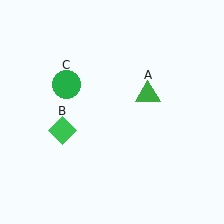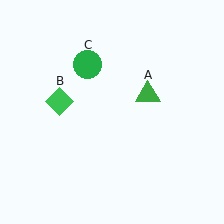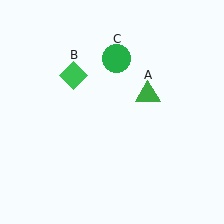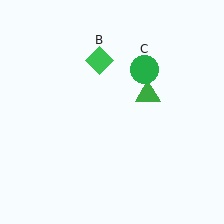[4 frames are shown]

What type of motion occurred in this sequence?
The green diamond (object B), green circle (object C) rotated clockwise around the center of the scene.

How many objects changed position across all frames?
2 objects changed position: green diamond (object B), green circle (object C).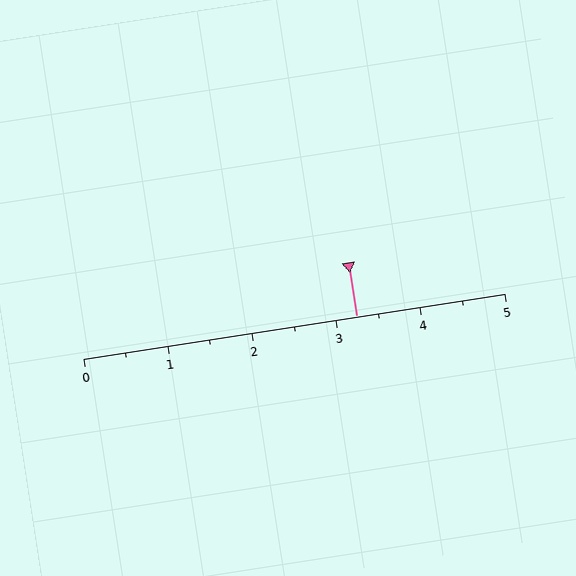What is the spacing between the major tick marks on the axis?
The major ticks are spaced 1 apart.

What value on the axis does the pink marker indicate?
The marker indicates approximately 3.2.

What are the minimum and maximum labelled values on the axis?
The axis runs from 0 to 5.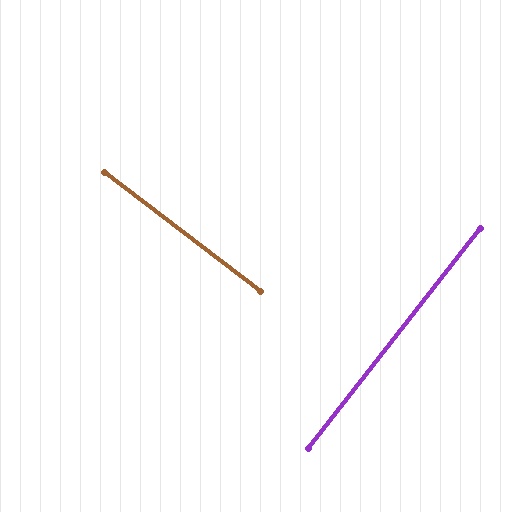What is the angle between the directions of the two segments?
Approximately 89 degrees.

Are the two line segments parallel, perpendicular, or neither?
Perpendicular — they meet at approximately 89°.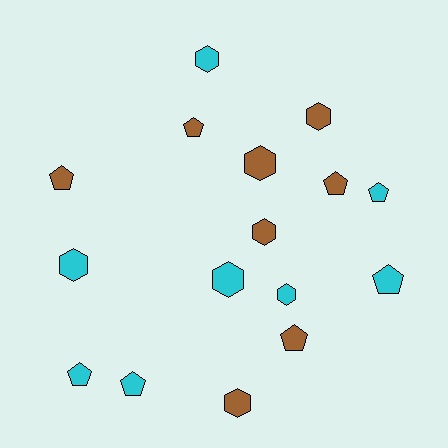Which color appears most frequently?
Cyan, with 8 objects.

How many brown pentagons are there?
There are 4 brown pentagons.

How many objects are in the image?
There are 16 objects.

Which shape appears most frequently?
Pentagon, with 8 objects.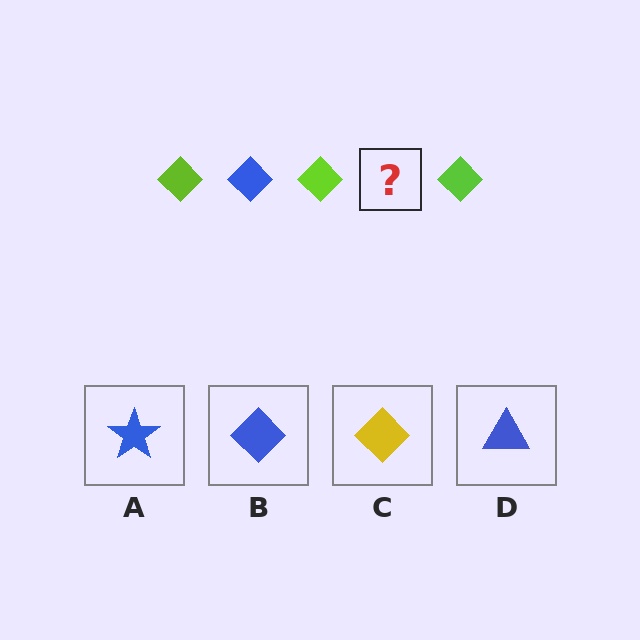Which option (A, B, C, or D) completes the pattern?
B.